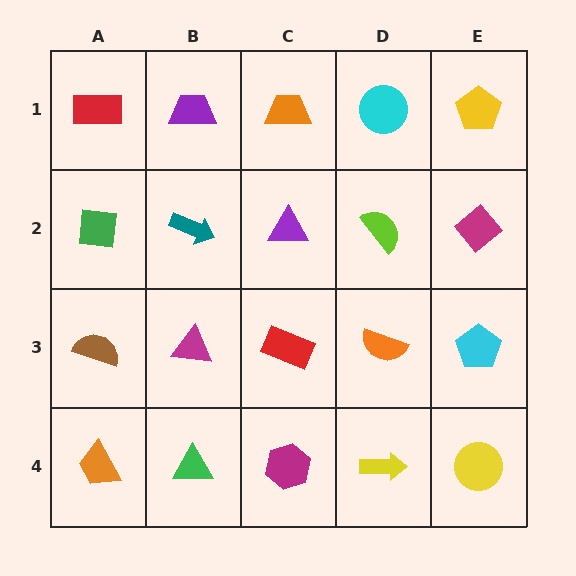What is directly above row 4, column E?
A cyan pentagon.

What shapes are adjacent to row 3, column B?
A teal arrow (row 2, column B), a green triangle (row 4, column B), a brown semicircle (row 3, column A), a red rectangle (row 3, column C).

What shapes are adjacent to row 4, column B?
A magenta triangle (row 3, column B), an orange trapezoid (row 4, column A), a magenta hexagon (row 4, column C).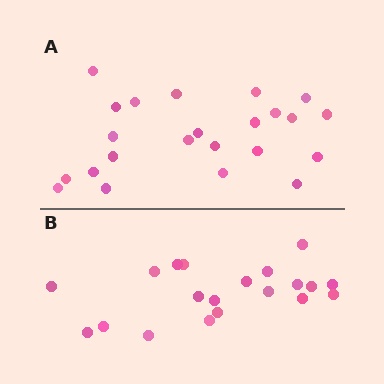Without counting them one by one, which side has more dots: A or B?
Region A (the top region) has more dots.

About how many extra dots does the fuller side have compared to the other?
Region A has just a few more — roughly 2 or 3 more dots than region B.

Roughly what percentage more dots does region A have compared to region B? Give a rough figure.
About 15% more.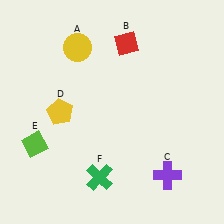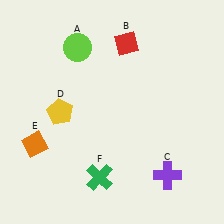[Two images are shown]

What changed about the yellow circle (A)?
In Image 1, A is yellow. In Image 2, it changed to lime.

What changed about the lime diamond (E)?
In Image 1, E is lime. In Image 2, it changed to orange.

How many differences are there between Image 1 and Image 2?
There are 2 differences between the two images.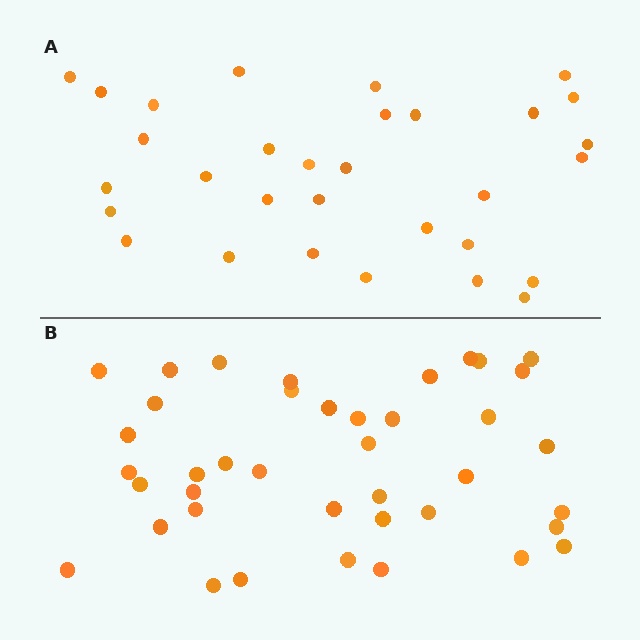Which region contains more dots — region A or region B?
Region B (the bottom region) has more dots.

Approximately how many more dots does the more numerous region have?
Region B has roughly 8 or so more dots than region A.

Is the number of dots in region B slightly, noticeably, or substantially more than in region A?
Region B has noticeably more, but not dramatically so. The ratio is roughly 1.3 to 1.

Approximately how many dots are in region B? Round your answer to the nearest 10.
About 40 dots.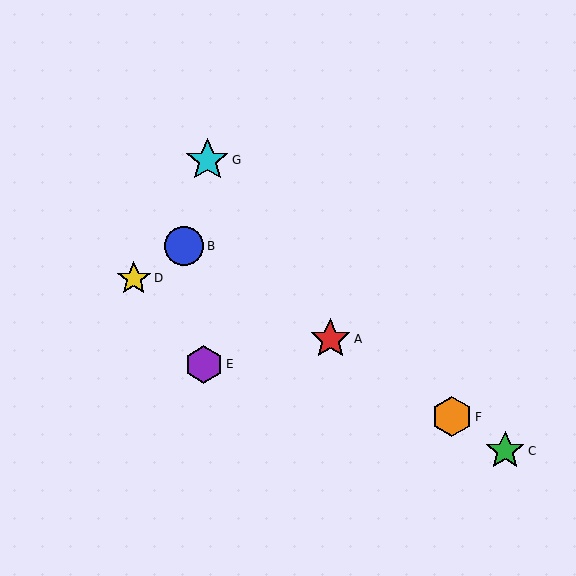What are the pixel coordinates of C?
Object C is at (505, 451).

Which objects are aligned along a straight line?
Objects A, B, C, F are aligned along a straight line.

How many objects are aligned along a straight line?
4 objects (A, B, C, F) are aligned along a straight line.